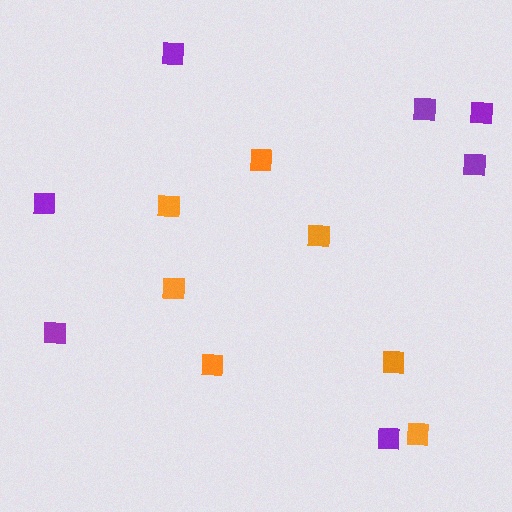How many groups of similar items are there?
There are 2 groups: one group of orange squares (7) and one group of purple squares (7).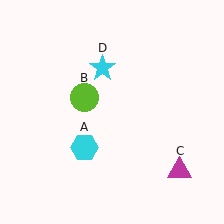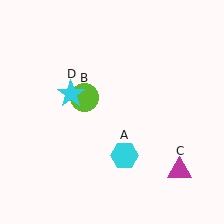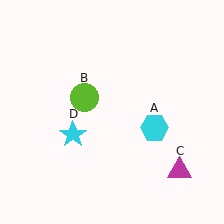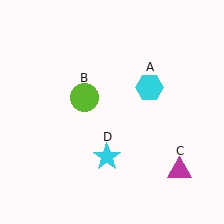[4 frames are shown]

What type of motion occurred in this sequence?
The cyan hexagon (object A), cyan star (object D) rotated counterclockwise around the center of the scene.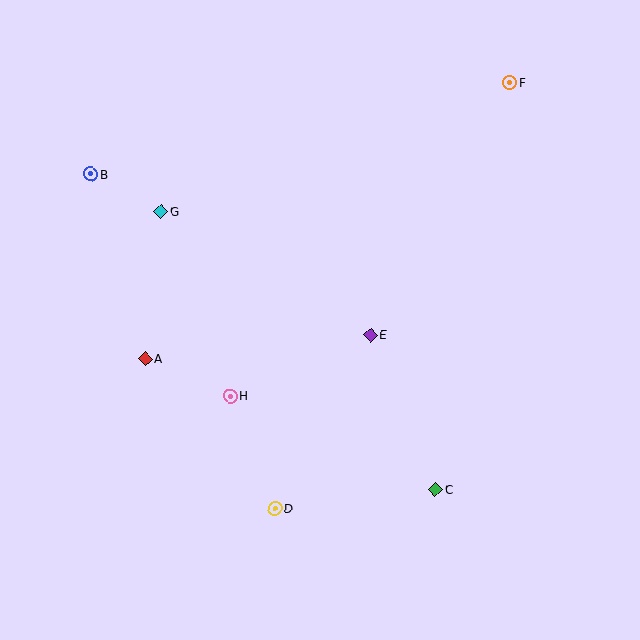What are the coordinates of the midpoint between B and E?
The midpoint between B and E is at (231, 255).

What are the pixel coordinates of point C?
Point C is at (435, 489).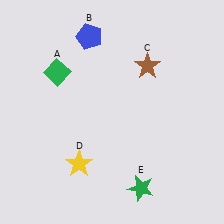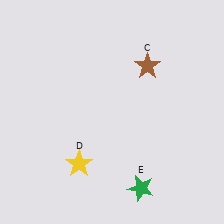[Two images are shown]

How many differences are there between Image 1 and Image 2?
There are 2 differences between the two images.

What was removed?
The blue pentagon (B), the green diamond (A) were removed in Image 2.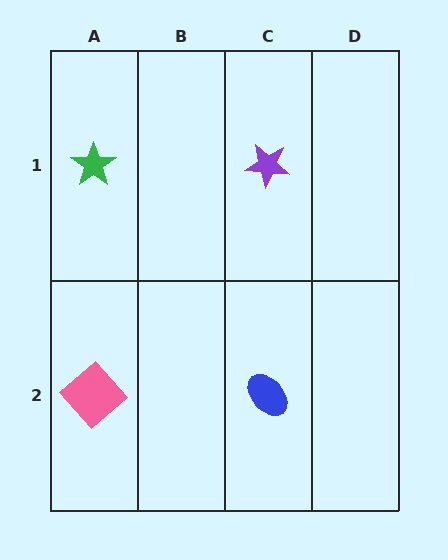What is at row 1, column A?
A green star.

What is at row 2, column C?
A blue ellipse.